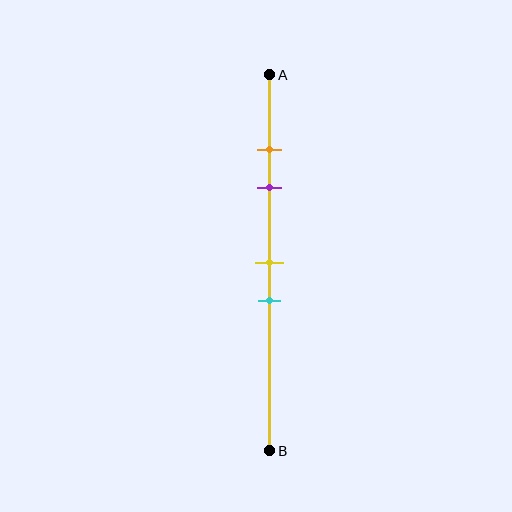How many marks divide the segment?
There are 4 marks dividing the segment.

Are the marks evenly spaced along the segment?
No, the marks are not evenly spaced.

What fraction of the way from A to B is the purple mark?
The purple mark is approximately 30% (0.3) of the way from A to B.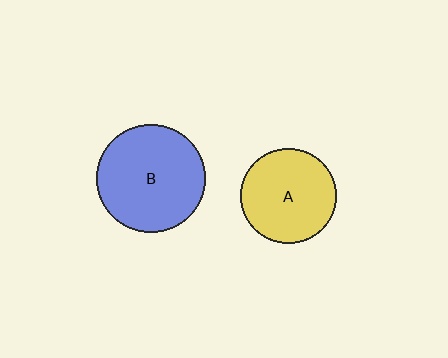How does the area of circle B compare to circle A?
Approximately 1.3 times.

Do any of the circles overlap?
No, none of the circles overlap.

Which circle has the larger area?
Circle B (blue).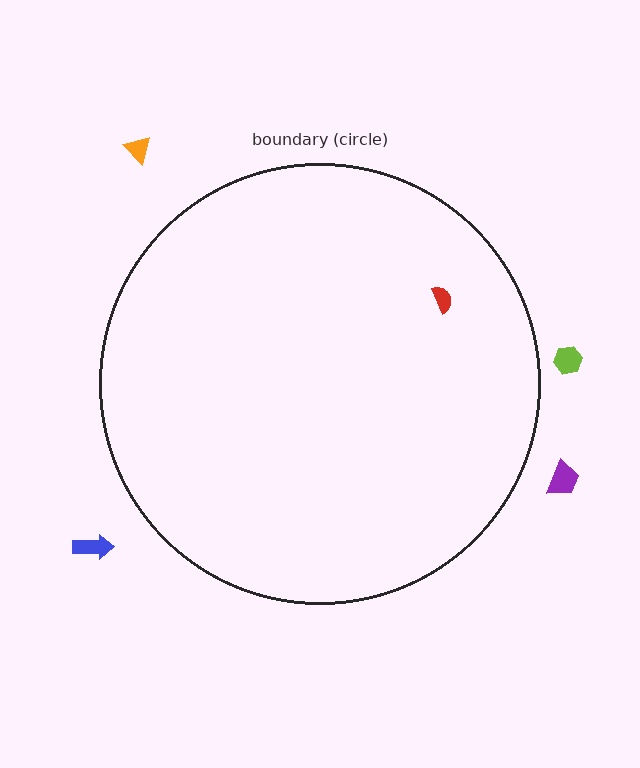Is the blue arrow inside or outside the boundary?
Outside.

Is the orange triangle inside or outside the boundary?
Outside.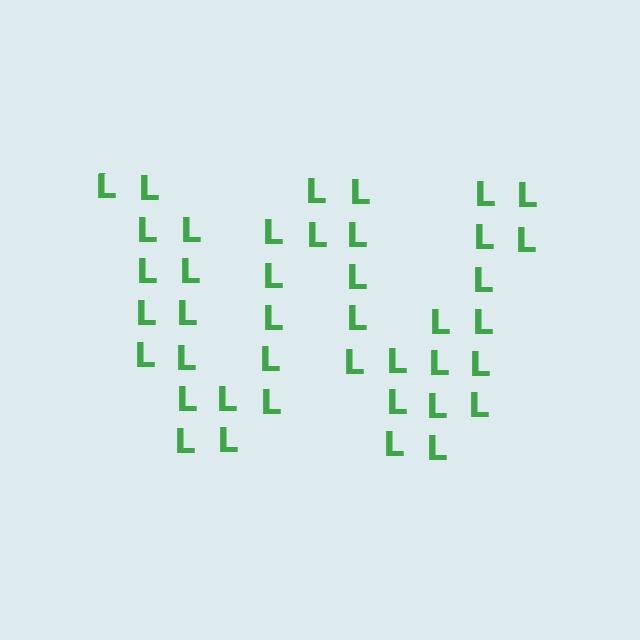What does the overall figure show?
The overall figure shows the letter W.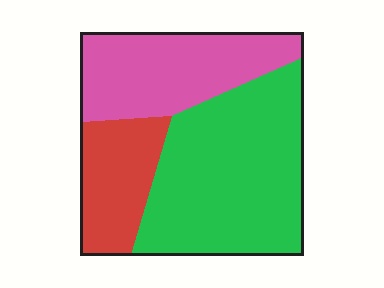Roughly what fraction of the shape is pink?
Pink covers about 30% of the shape.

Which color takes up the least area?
Red, at roughly 20%.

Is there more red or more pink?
Pink.